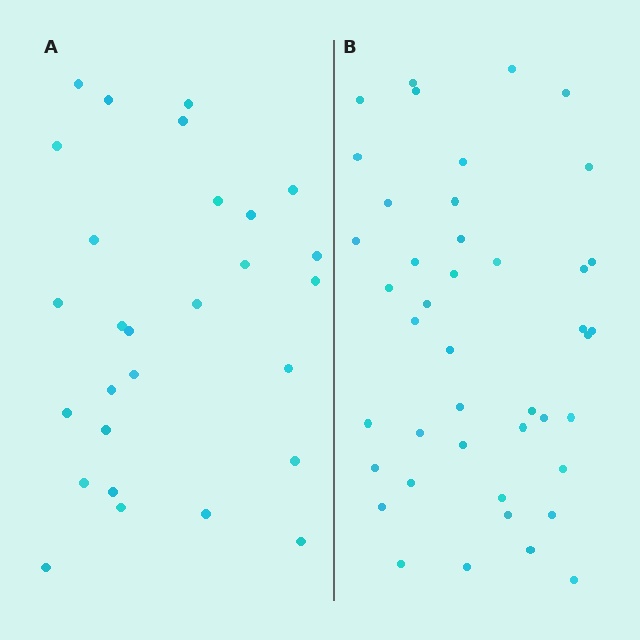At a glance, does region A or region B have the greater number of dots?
Region B (the right region) has more dots.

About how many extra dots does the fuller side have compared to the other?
Region B has approximately 15 more dots than region A.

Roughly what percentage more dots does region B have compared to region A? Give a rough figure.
About 55% more.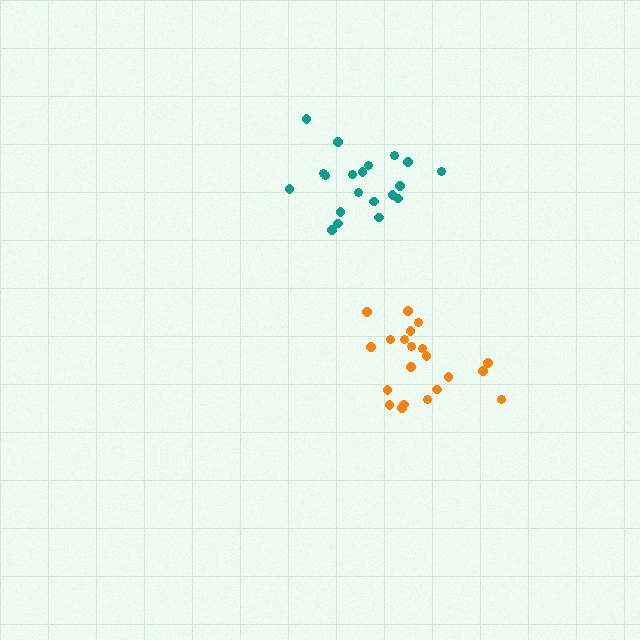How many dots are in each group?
Group 1: 21 dots, Group 2: 20 dots (41 total).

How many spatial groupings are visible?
There are 2 spatial groupings.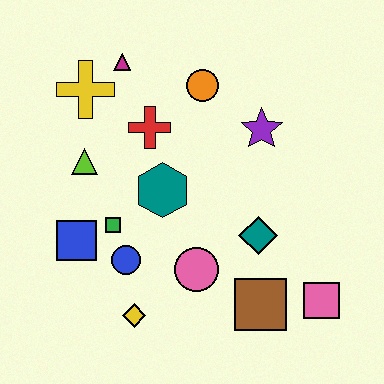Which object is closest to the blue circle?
The green square is closest to the blue circle.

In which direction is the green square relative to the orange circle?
The green square is below the orange circle.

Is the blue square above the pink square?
Yes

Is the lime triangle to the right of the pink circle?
No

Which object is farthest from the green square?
The pink square is farthest from the green square.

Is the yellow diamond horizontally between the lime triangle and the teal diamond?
Yes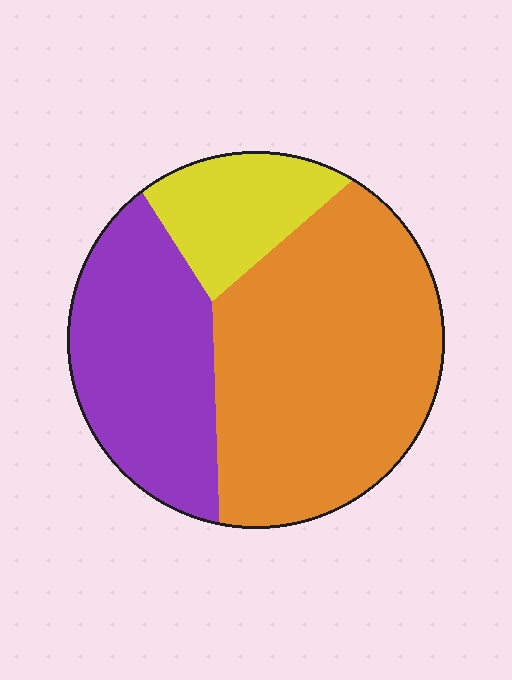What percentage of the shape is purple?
Purple covers roughly 30% of the shape.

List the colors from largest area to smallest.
From largest to smallest: orange, purple, yellow.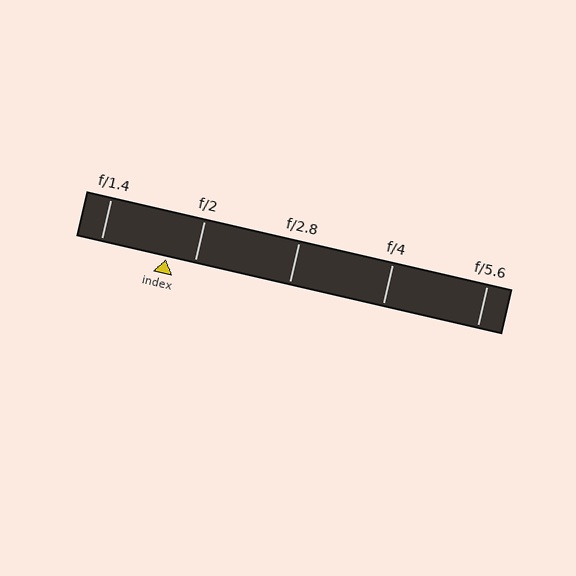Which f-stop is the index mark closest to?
The index mark is closest to f/2.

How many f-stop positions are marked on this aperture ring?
There are 5 f-stop positions marked.